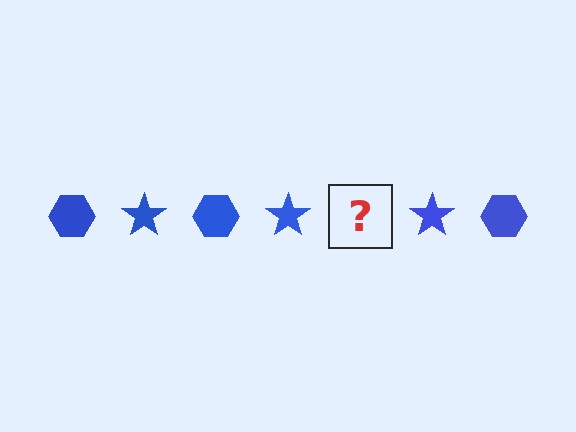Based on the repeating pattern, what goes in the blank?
The blank should be a blue hexagon.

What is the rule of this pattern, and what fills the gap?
The rule is that the pattern cycles through hexagon, star shapes in blue. The gap should be filled with a blue hexagon.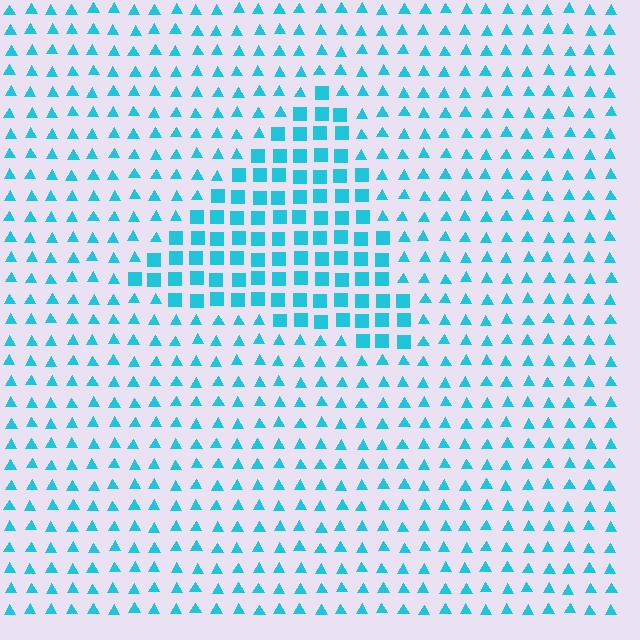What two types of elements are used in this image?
The image uses squares inside the triangle region and triangles outside it.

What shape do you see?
I see a triangle.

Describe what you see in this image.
The image is filled with small cyan elements arranged in a uniform grid. A triangle-shaped region contains squares, while the surrounding area contains triangles. The boundary is defined purely by the change in element shape.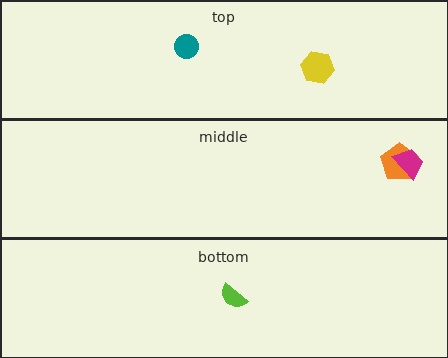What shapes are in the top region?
The teal circle, the yellow hexagon.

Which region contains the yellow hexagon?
The top region.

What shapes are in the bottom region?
The lime semicircle.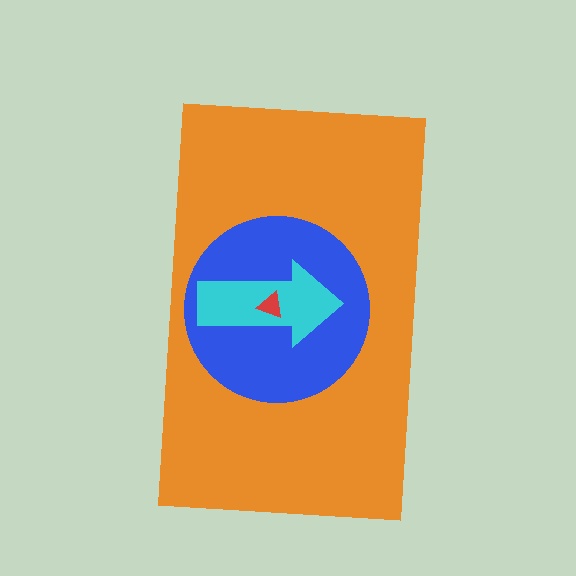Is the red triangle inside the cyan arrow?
Yes.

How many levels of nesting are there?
4.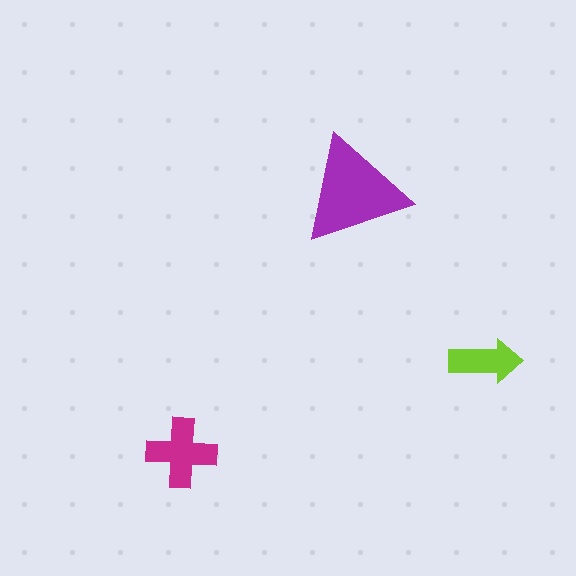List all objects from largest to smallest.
The purple triangle, the magenta cross, the lime arrow.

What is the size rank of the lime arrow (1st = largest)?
3rd.